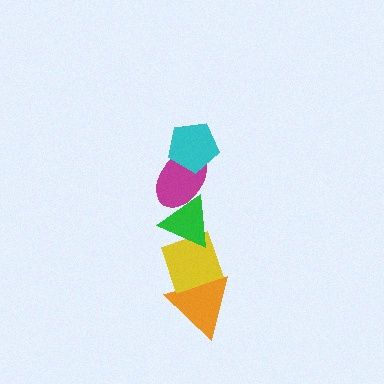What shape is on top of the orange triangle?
The yellow diamond is on top of the orange triangle.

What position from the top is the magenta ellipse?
The magenta ellipse is 2nd from the top.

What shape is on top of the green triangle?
The magenta ellipse is on top of the green triangle.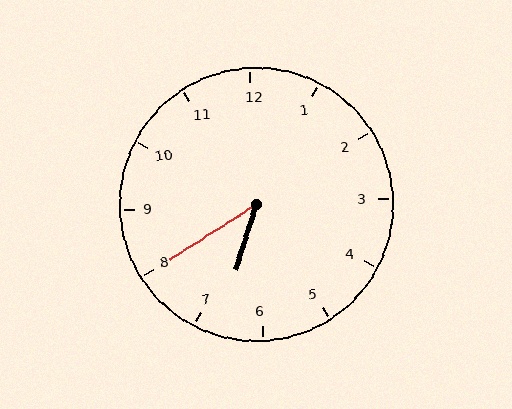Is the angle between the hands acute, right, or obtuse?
It is acute.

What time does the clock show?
6:40.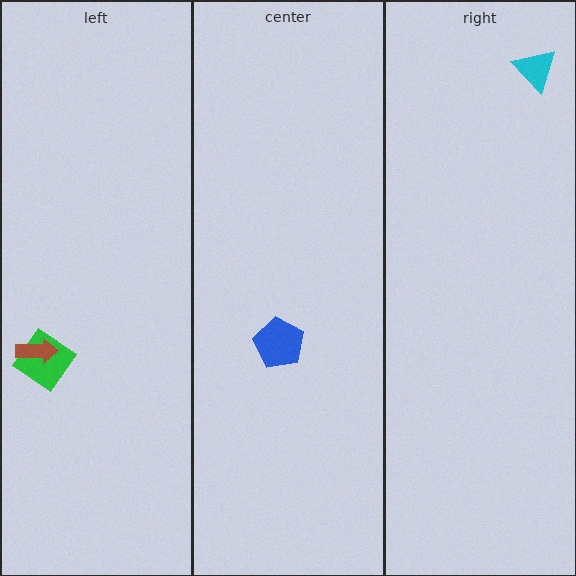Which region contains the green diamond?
The left region.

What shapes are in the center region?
The blue pentagon.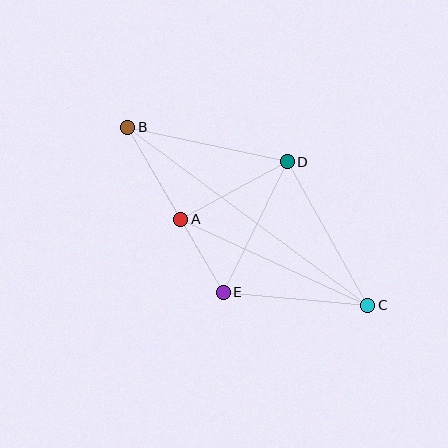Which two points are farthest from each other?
Points B and C are farthest from each other.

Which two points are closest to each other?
Points A and E are closest to each other.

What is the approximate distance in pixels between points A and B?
The distance between A and B is approximately 106 pixels.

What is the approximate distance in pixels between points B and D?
The distance between B and D is approximately 163 pixels.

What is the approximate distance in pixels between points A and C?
The distance between A and C is approximately 206 pixels.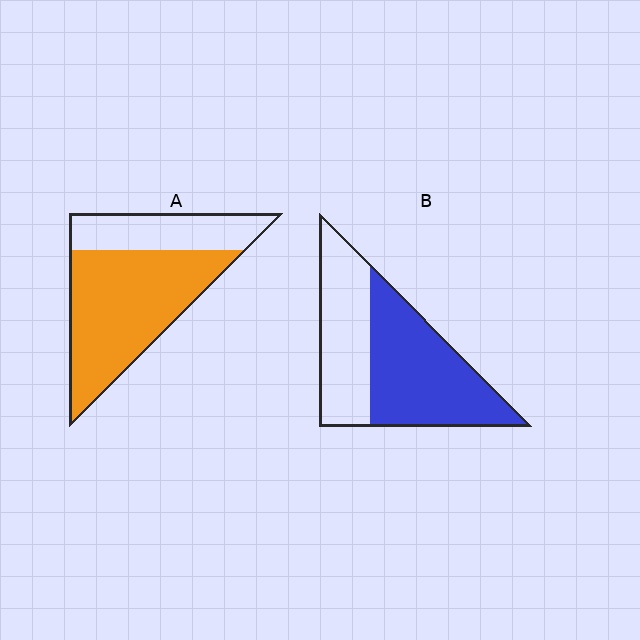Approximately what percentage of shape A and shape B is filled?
A is approximately 70% and B is approximately 60%.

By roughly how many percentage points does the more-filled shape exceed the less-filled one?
By roughly 10 percentage points (A over B).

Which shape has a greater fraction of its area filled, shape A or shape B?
Shape A.